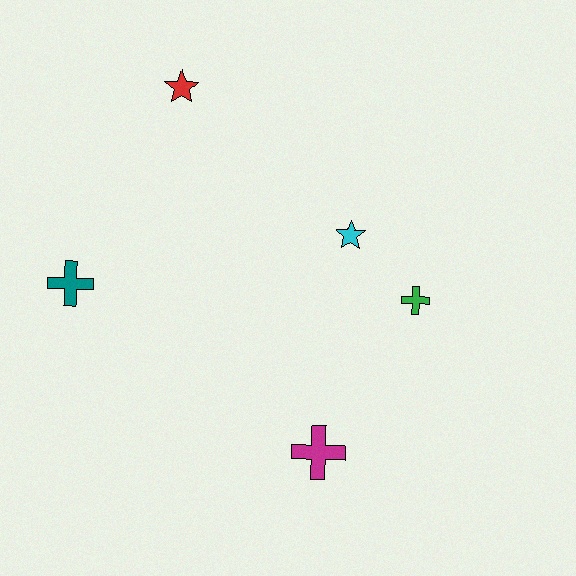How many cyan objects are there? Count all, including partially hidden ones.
There is 1 cyan object.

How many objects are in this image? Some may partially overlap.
There are 5 objects.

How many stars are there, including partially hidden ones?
There are 2 stars.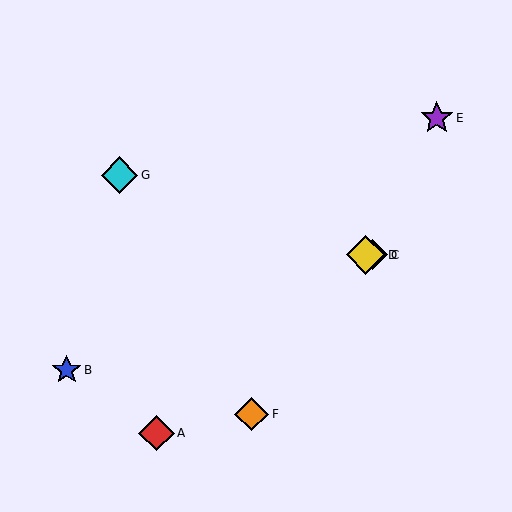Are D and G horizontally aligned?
No, D is at y≈255 and G is at y≈175.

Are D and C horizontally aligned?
Yes, both are at y≈255.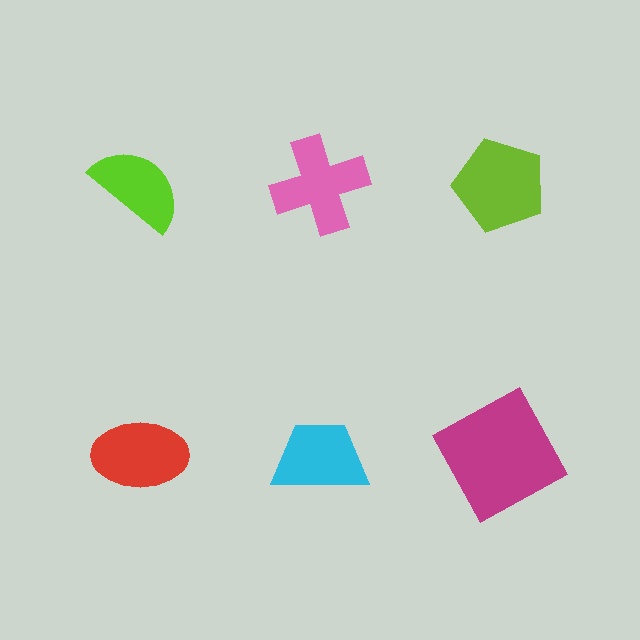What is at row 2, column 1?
A red ellipse.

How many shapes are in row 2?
3 shapes.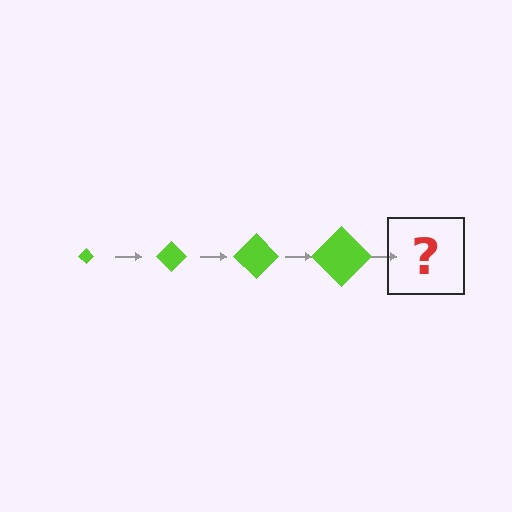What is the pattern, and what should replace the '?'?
The pattern is that the diamond gets progressively larger each step. The '?' should be a lime diamond, larger than the previous one.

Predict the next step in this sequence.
The next step is a lime diamond, larger than the previous one.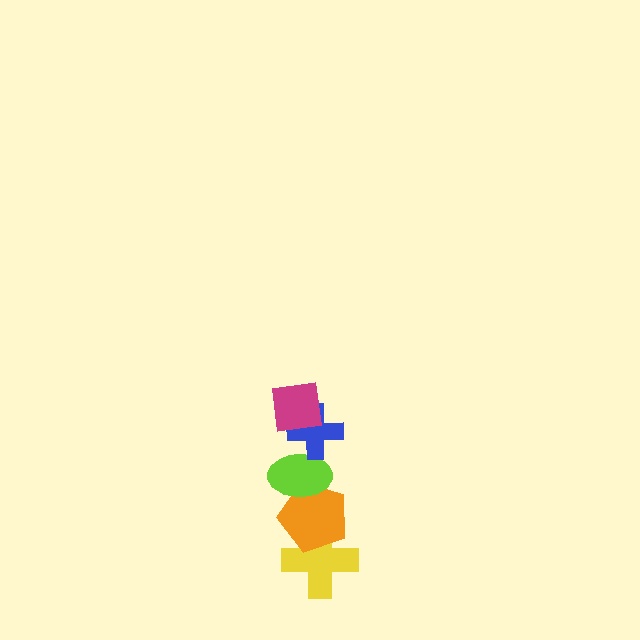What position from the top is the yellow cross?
The yellow cross is 5th from the top.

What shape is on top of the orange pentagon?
The lime ellipse is on top of the orange pentagon.